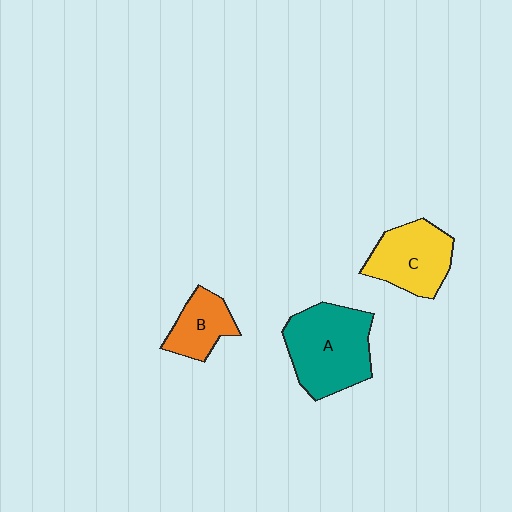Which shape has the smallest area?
Shape B (orange).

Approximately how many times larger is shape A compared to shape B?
Approximately 2.0 times.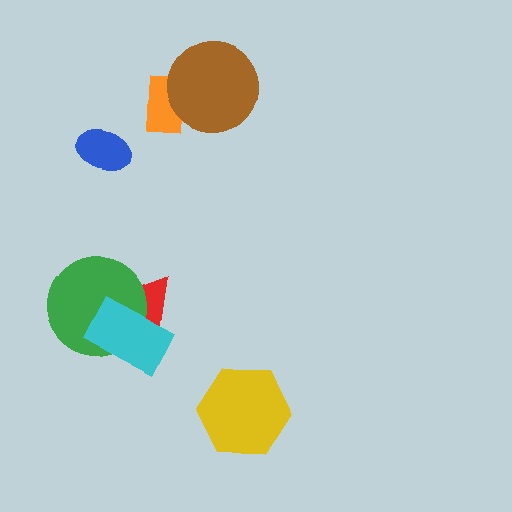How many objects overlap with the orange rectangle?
1 object overlaps with the orange rectangle.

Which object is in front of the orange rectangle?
The brown circle is in front of the orange rectangle.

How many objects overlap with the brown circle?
1 object overlaps with the brown circle.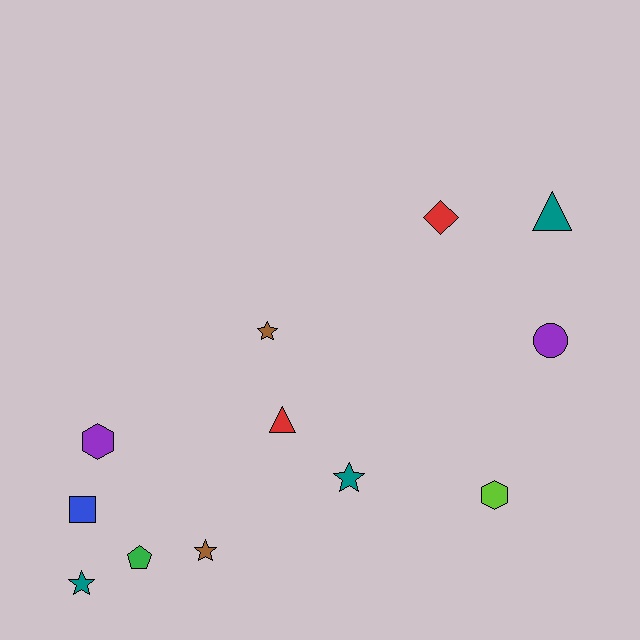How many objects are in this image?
There are 12 objects.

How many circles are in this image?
There is 1 circle.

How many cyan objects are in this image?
There are no cyan objects.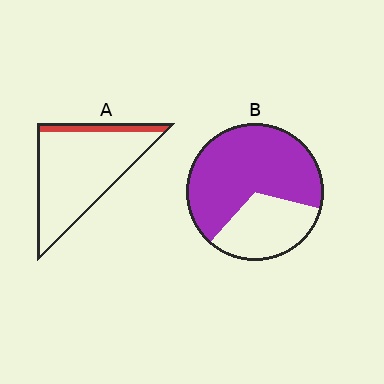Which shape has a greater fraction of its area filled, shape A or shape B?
Shape B.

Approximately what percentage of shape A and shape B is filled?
A is approximately 15% and B is approximately 65%.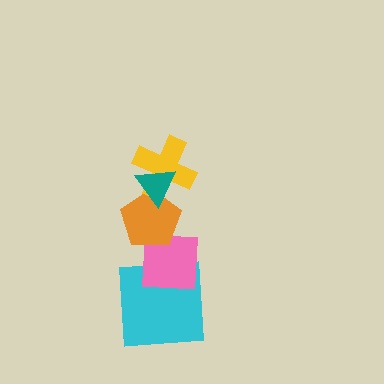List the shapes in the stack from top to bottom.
From top to bottom: the teal triangle, the yellow cross, the orange pentagon, the pink square, the cyan square.